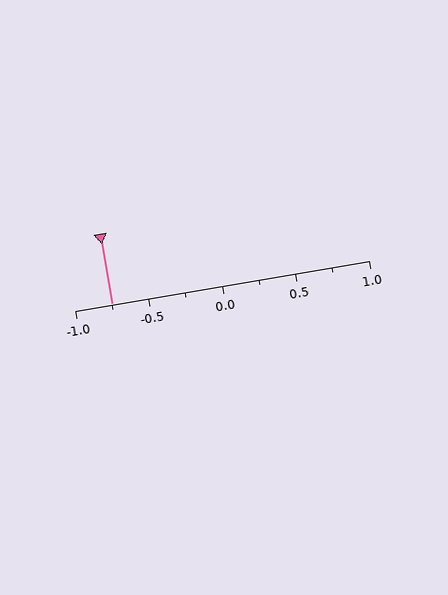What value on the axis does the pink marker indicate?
The marker indicates approximately -0.75.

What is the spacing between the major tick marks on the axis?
The major ticks are spaced 0.5 apart.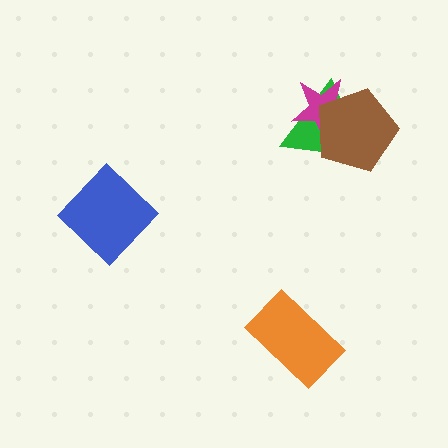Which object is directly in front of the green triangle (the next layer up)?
The magenta star is directly in front of the green triangle.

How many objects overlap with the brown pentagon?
2 objects overlap with the brown pentagon.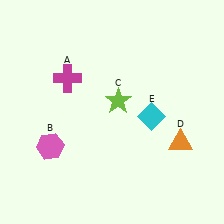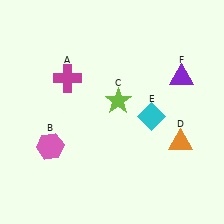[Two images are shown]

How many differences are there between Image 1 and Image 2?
There is 1 difference between the two images.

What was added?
A purple triangle (F) was added in Image 2.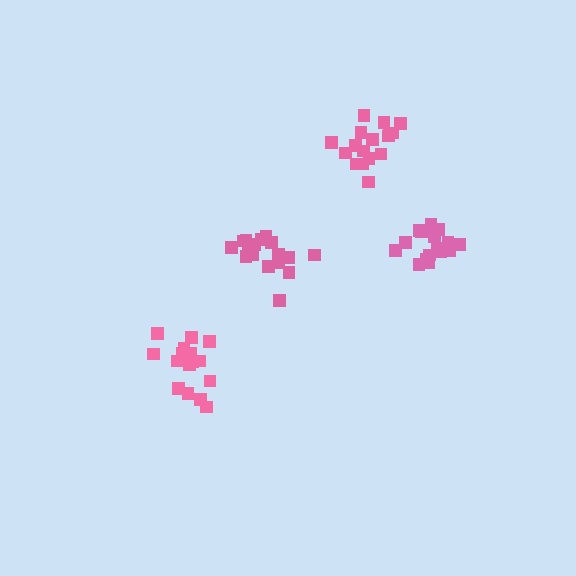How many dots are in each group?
Group 1: 18 dots, Group 2: 17 dots, Group 3: 17 dots, Group 4: 19 dots (71 total).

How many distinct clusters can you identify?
There are 4 distinct clusters.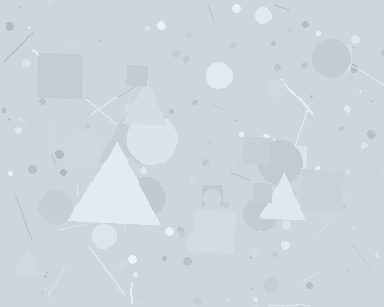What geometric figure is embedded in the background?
A triangle is embedded in the background.